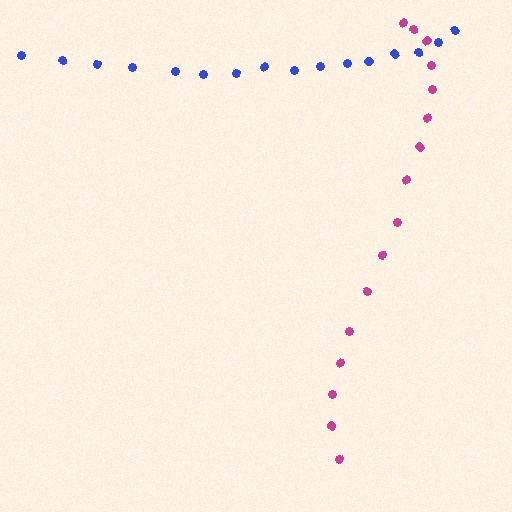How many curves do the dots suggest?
There are 2 distinct paths.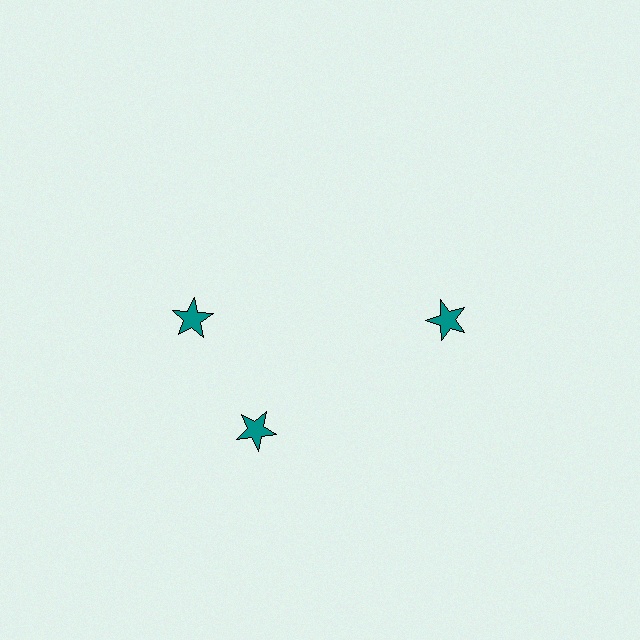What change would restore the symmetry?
The symmetry would be restored by rotating it back into even spacing with its neighbors so that all 3 stars sit at equal angles and equal distance from the center.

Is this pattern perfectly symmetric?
No. The 3 teal stars are arranged in a ring, but one element near the 11 o'clock position is rotated out of alignment along the ring, breaking the 3-fold rotational symmetry.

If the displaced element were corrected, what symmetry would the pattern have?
It would have 3-fold rotational symmetry — the pattern would map onto itself every 120 degrees.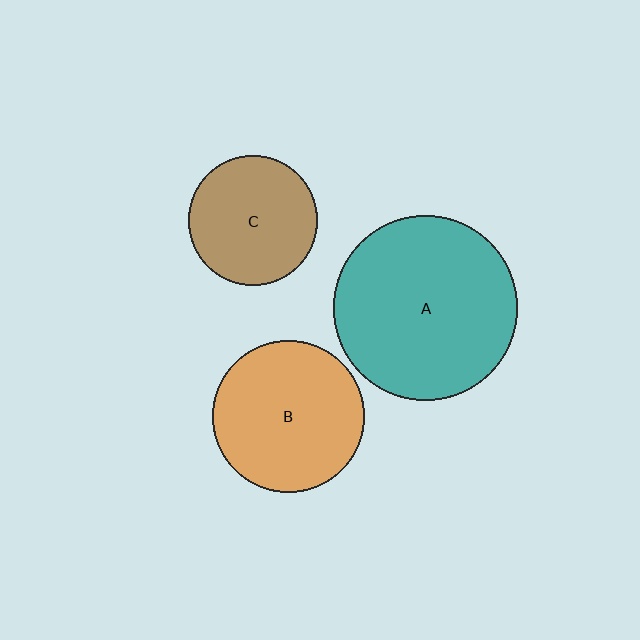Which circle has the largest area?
Circle A (teal).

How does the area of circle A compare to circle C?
Approximately 2.0 times.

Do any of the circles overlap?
No, none of the circles overlap.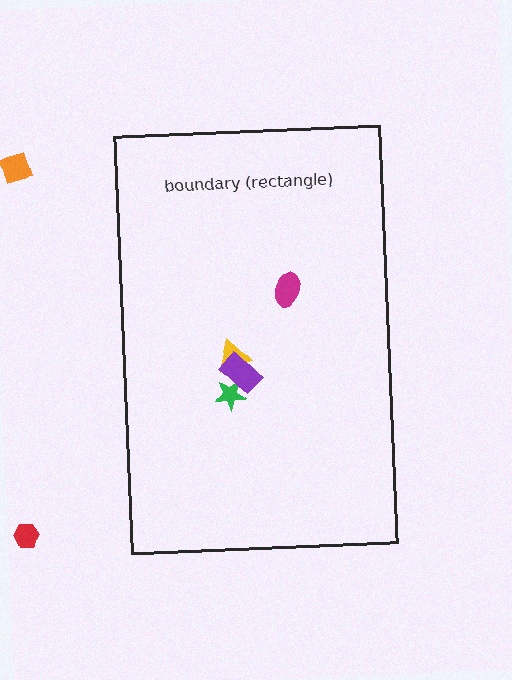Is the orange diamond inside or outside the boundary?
Outside.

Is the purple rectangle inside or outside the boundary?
Inside.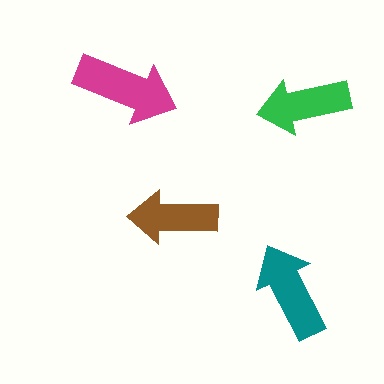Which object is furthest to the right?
The green arrow is rightmost.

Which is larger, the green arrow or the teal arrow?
The teal one.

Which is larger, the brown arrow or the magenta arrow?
The magenta one.